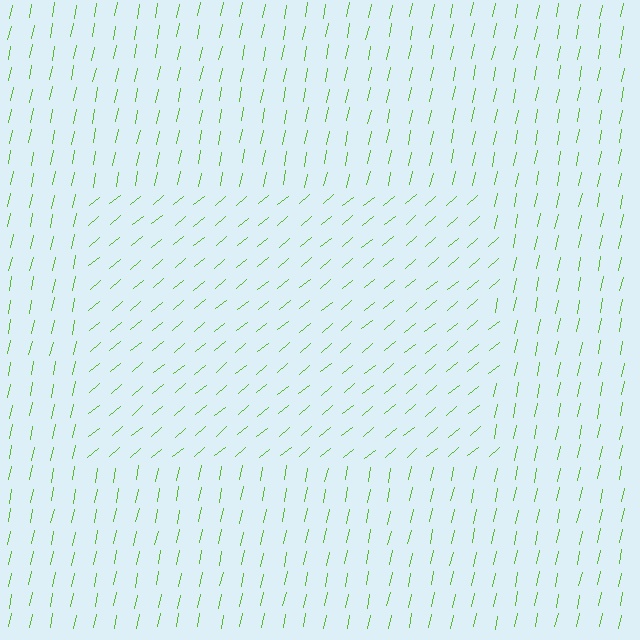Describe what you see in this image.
The image is filled with small lime line segments. A rectangle region in the image has lines oriented differently from the surrounding lines, creating a visible texture boundary.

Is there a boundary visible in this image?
Yes, there is a texture boundary formed by a change in line orientation.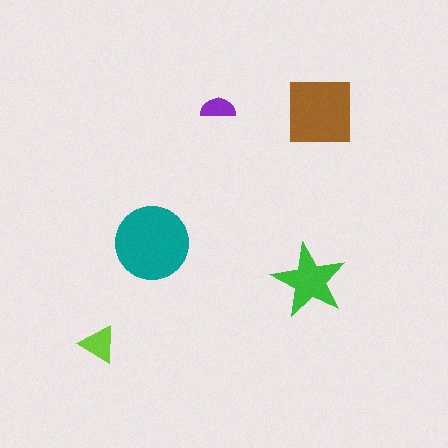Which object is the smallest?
The purple semicircle.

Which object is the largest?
The teal circle.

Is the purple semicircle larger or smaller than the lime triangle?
Smaller.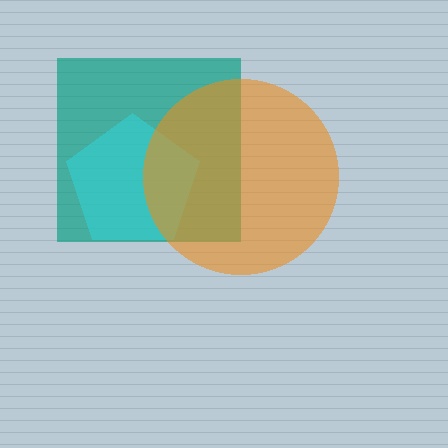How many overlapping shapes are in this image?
There are 3 overlapping shapes in the image.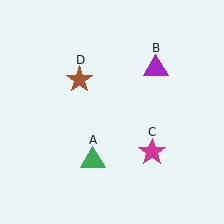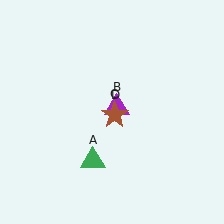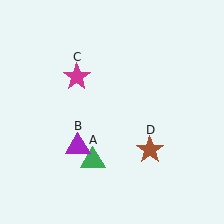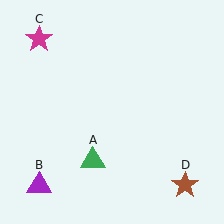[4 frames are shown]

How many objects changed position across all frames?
3 objects changed position: purple triangle (object B), magenta star (object C), brown star (object D).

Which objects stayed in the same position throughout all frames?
Green triangle (object A) remained stationary.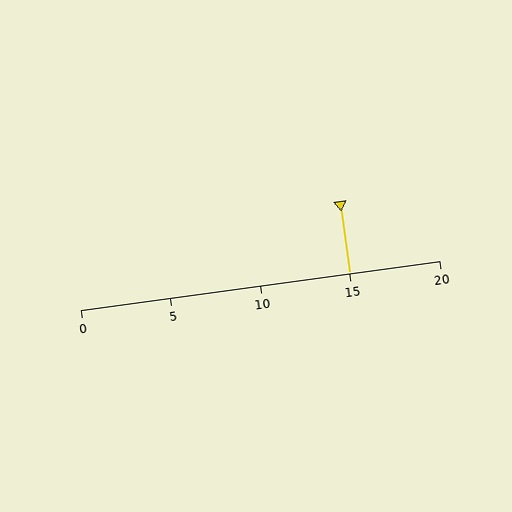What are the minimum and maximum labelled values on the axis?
The axis runs from 0 to 20.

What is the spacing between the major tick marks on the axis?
The major ticks are spaced 5 apart.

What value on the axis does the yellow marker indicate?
The marker indicates approximately 15.